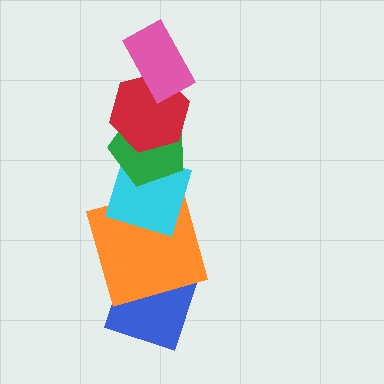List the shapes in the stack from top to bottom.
From top to bottom: the pink rectangle, the red hexagon, the green pentagon, the cyan diamond, the orange square, the blue diamond.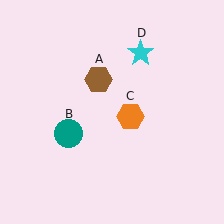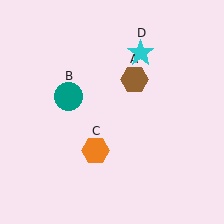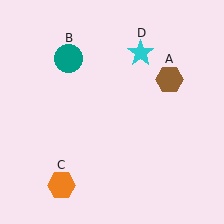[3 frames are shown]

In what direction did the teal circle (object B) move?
The teal circle (object B) moved up.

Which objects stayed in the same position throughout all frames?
Cyan star (object D) remained stationary.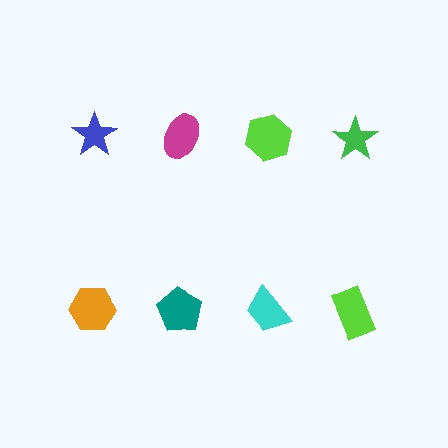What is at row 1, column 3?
A lime hexagon.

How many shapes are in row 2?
4 shapes.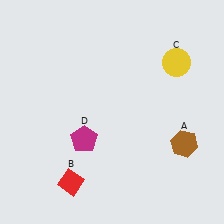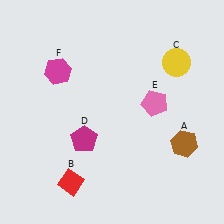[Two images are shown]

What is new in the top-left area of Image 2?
A magenta hexagon (F) was added in the top-left area of Image 2.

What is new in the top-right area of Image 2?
A pink pentagon (E) was added in the top-right area of Image 2.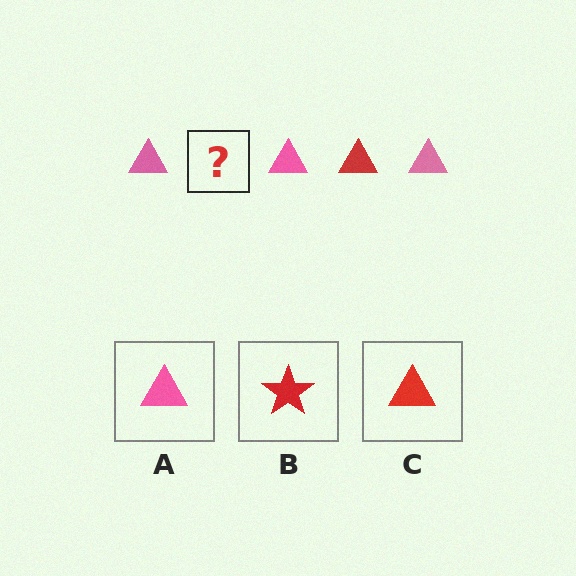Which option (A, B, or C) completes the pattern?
C.